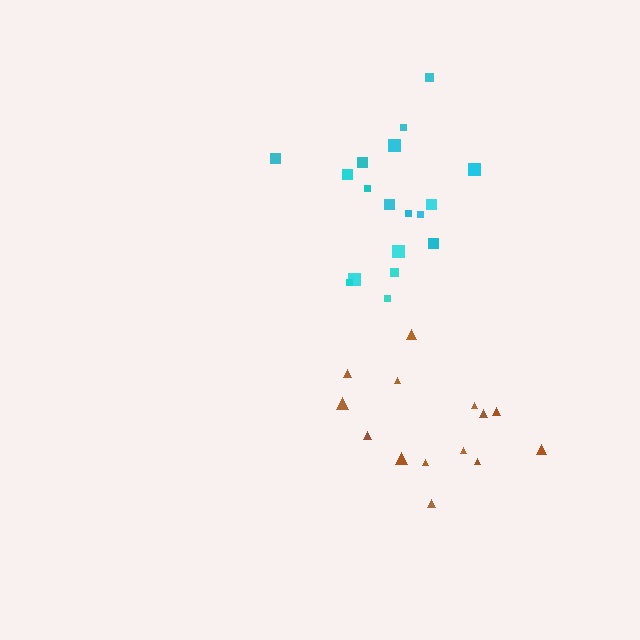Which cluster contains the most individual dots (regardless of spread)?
Cyan (18).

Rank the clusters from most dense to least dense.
brown, cyan.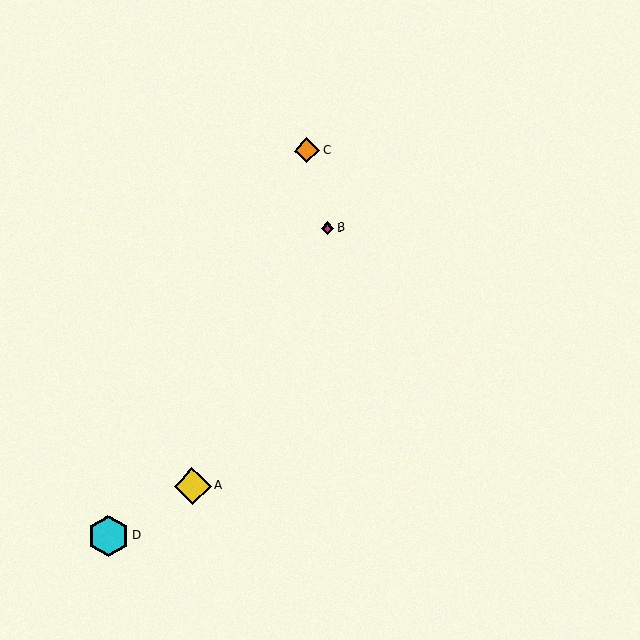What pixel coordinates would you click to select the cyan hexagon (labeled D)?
Click at (108, 536) to select the cyan hexagon D.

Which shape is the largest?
The cyan hexagon (labeled D) is the largest.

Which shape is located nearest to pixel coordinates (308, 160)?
The orange diamond (labeled C) at (307, 150) is nearest to that location.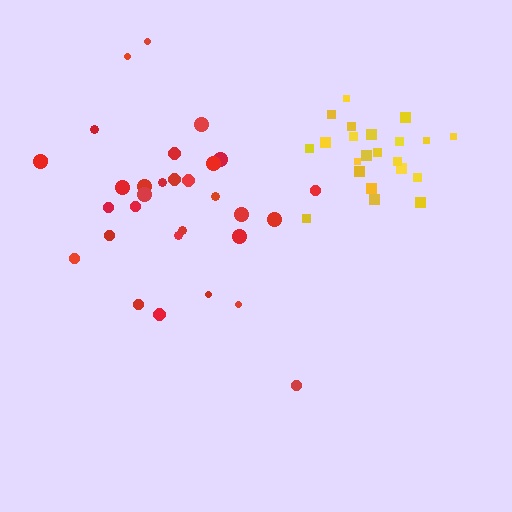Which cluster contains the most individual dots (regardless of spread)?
Red (31).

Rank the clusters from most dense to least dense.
yellow, red.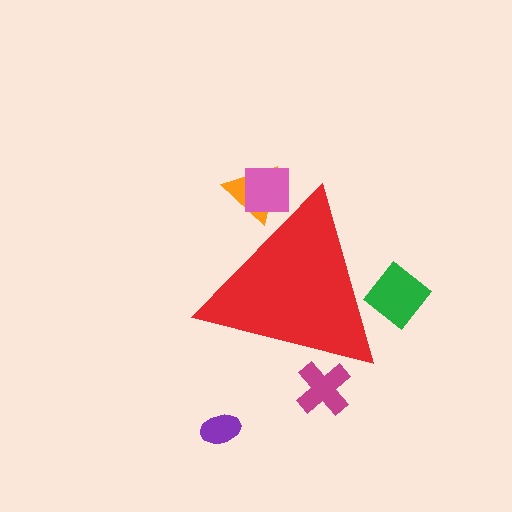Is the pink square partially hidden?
Yes, the pink square is partially hidden behind the red triangle.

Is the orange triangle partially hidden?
Yes, the orange triangle is partially hidden behind the red triangle.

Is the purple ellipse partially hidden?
No, the purple ellipse is fully visible.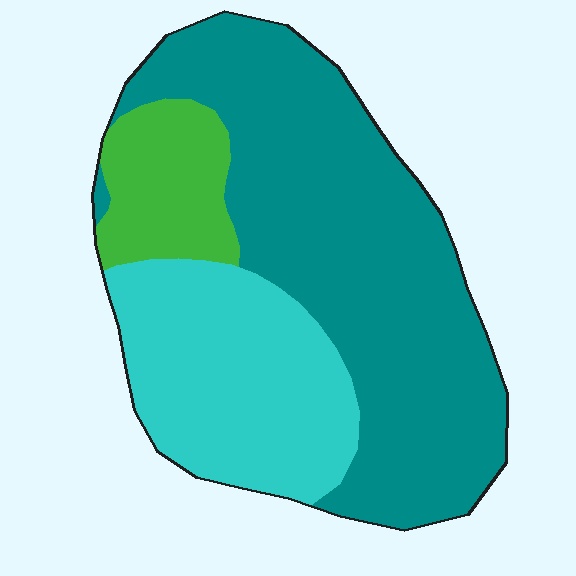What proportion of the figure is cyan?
Cyan covers 30% of the figure.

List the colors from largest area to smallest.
From largest to smallest: teal, cyan, green.